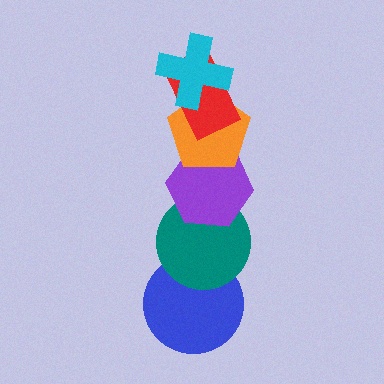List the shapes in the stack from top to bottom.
From top to bottom: the cyan cross, the red rectangle, the orange pentagon, the purple hexagon, the teal circle, the blue circle.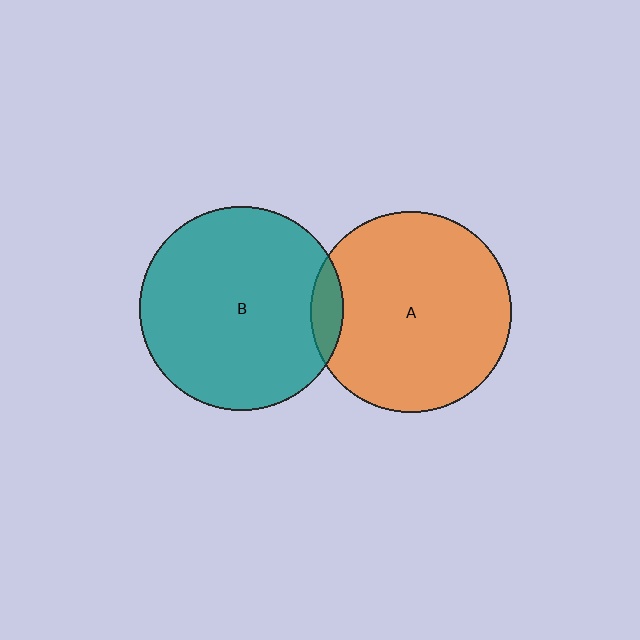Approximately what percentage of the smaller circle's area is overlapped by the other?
Approximately 10%.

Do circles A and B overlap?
Yes.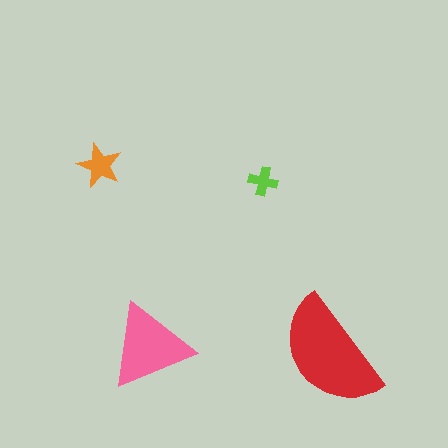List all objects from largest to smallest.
The red semicircle, the pink triangle, the orange star, the lime cross.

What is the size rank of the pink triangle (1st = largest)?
2nd.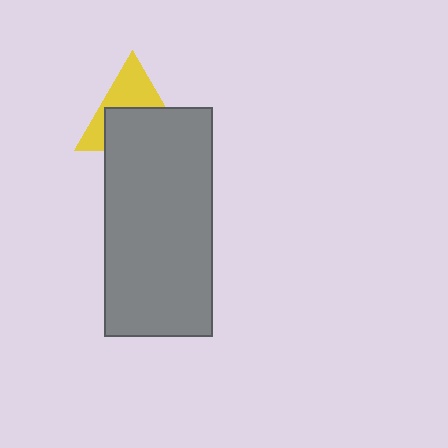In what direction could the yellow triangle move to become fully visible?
The yellow triangle could move up. That would shift it out from behind the gray rectangle entirely.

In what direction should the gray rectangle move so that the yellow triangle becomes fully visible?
The gray rectangle should move down. That is the shortest direction to clear the overlap and leave the yellow triangle fully visible.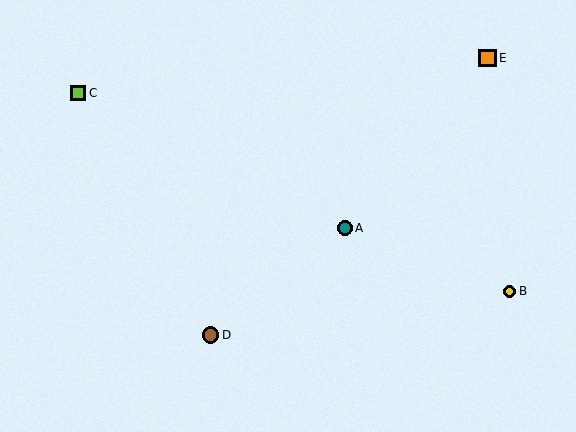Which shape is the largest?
The orange square (labeled E) is the largest.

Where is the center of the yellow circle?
The center of the yellow circle is at (510, 291).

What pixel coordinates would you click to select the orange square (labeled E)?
Click at (487, 58) to select the orange square E.